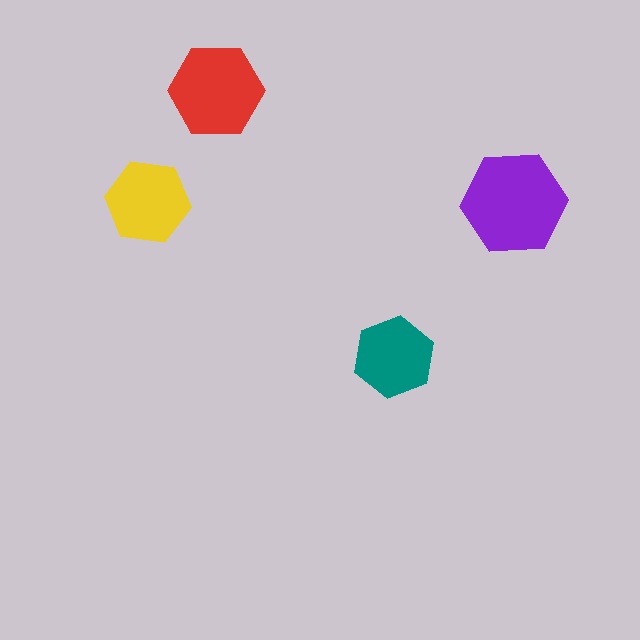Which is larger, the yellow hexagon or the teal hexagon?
The yellow one.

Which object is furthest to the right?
The purple hexagon is rightmost.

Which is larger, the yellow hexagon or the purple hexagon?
The purple one.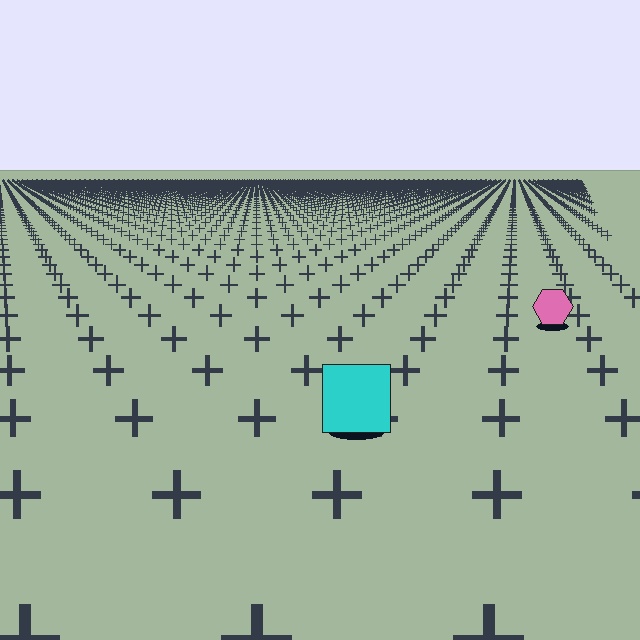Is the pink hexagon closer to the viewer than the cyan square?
No. The cyan square is closer — you can tell from the texture gradient: the ground texture is coarser near it.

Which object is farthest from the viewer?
The pink hexagon is farthest from the viewer. It appears smaller and the ground texture around it is denser.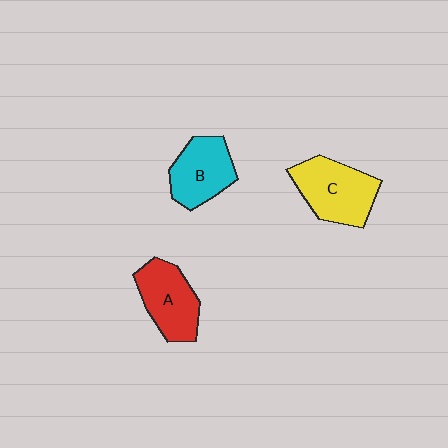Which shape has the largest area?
Shape C (yellow).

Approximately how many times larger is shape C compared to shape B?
Approximately 1.2 times.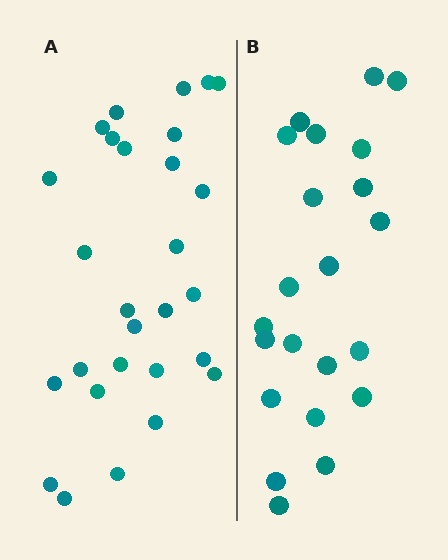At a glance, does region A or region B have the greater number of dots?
Region A (the left region) has more dots.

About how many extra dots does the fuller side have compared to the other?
Region A has about 6 more dots than region B.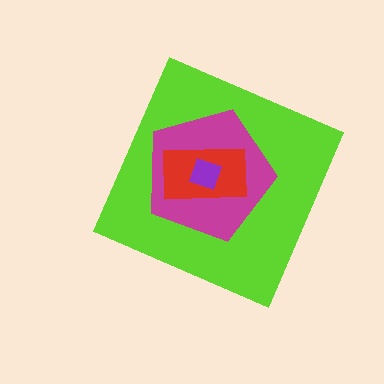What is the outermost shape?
The lime diamond.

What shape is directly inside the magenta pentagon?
The red rectangle.